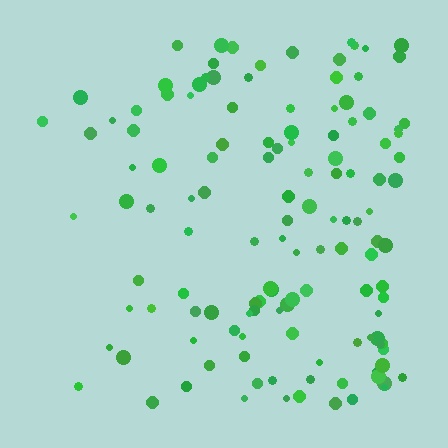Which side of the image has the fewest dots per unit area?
The left.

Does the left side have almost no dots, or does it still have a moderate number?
Still a moderate number, just noticeably fewer than the right.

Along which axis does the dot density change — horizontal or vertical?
Horizontal.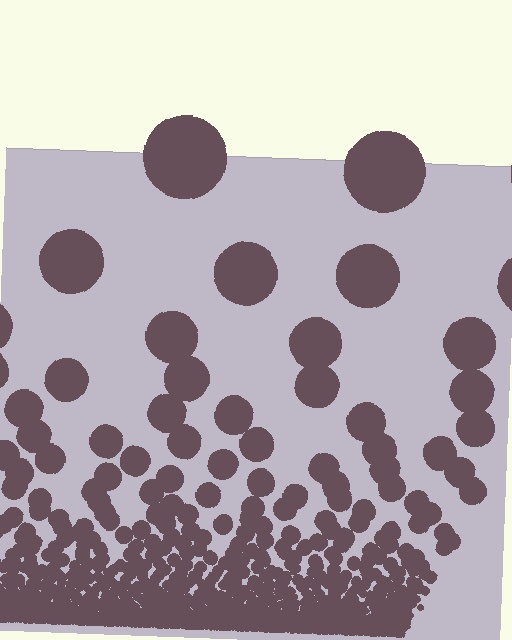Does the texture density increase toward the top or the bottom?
Density increases toward the bottom.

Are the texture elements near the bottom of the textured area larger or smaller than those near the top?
Smaller. The gradient is inverted — elements near the bottom are smaller and denser.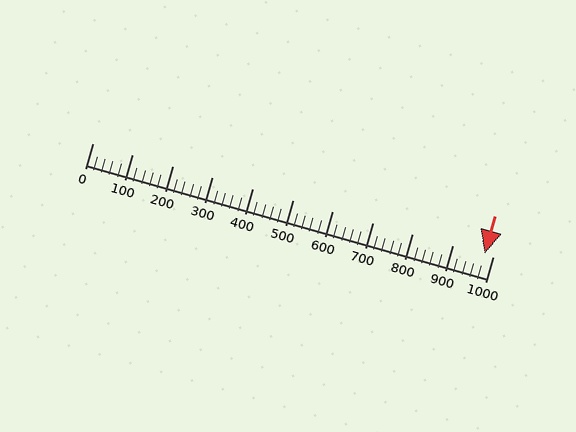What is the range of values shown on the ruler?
The ruler shows values from 0 to 1000.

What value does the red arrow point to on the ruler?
The red arrow points to approximately 980.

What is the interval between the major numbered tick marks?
The major tick marks are spaced 100 units apart.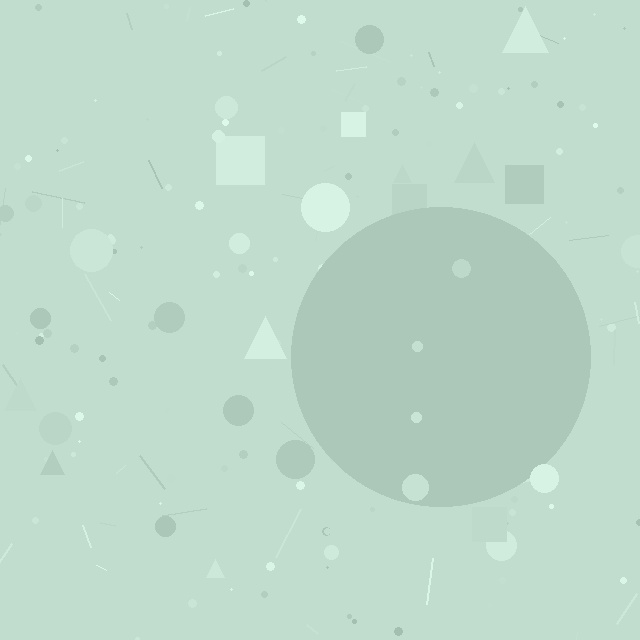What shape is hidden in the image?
A circle is hidden in the image.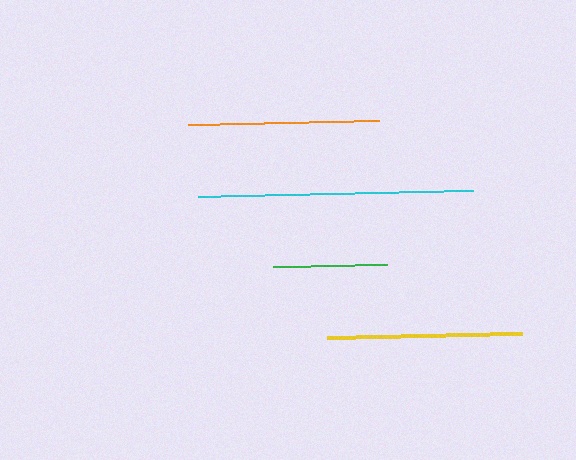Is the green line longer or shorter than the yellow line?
The yellow line is longer than the green line.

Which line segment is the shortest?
The green line is the shortest at approximately 114 pixels.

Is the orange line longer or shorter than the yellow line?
The yellow line is longer than the orange line.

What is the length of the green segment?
The green segment is approximately 114 pixels long.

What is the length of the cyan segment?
The cyan segment is approximately 275 pixels long.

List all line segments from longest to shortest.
From longest to shortest: cyan, yellow, orange, green.